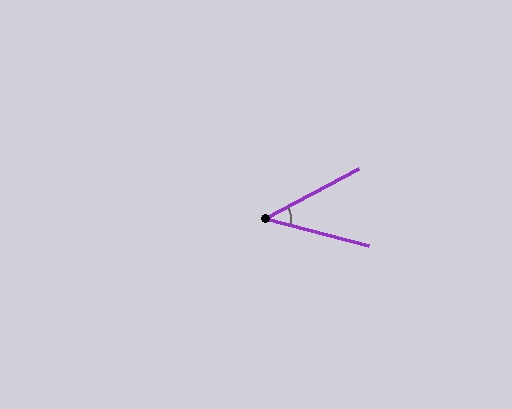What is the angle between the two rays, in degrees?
Approximately 42 degrees.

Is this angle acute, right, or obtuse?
It is acute.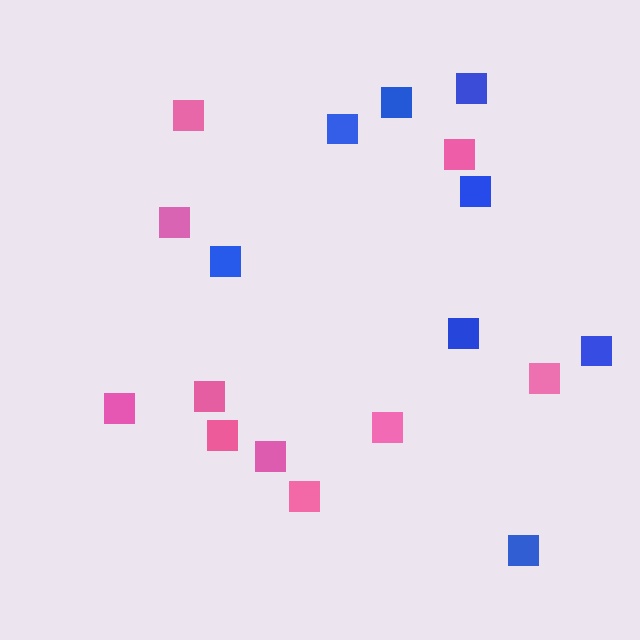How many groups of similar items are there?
There are 2 groups: one group of pink squares (10) and one group of blue squares (8).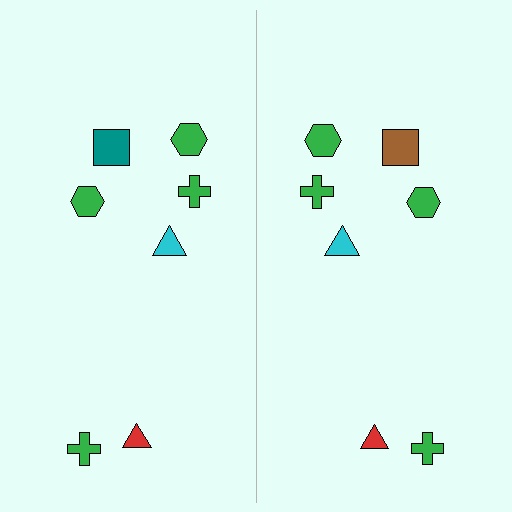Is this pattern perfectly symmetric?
No, the pattern is not perfectly symmetric. The brown square on the right side breaks the symmetry — its mirror counterpart is teal.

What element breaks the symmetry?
The brown square on the right side breaks the symmetry — its mirror counterpart is teal.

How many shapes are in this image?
There are 14 shapes in this image.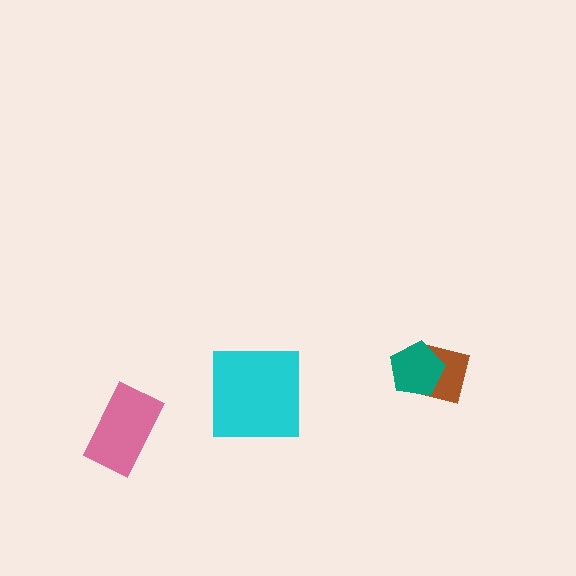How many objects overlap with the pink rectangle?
0 objects overlap with the pink rectangle.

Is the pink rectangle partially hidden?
No, no other shape covers it.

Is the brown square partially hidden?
Yes, it is partially covered by another shape.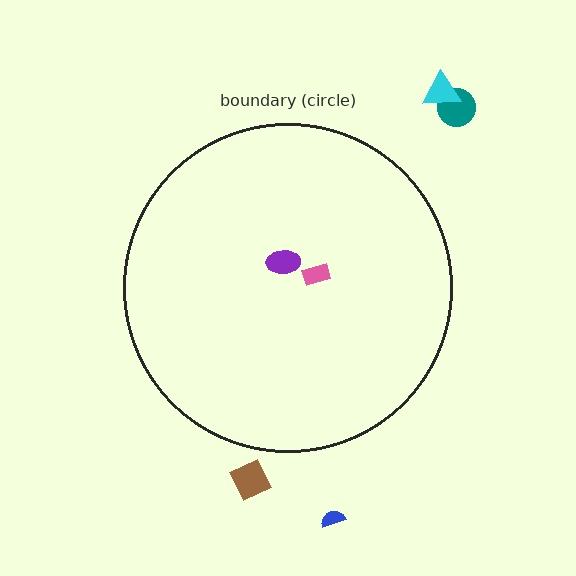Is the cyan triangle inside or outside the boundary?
Outside.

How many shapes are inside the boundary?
2 inside, 4 outside.